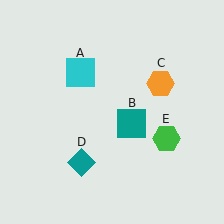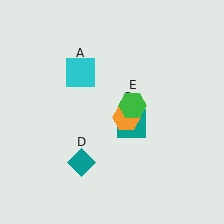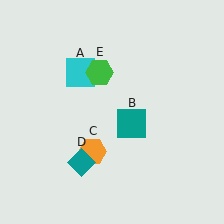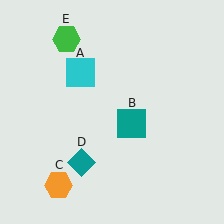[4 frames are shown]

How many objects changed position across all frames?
2 objects changed position: orange hexagon (object C), green hexagon (object E).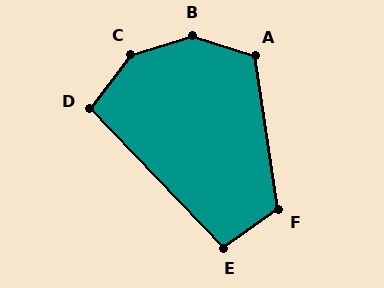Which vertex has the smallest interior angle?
D, at approximately 99 degrees.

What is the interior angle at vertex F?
Approximately 116 degrees (obtuse).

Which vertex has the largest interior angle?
B, at approximately 145 degrees.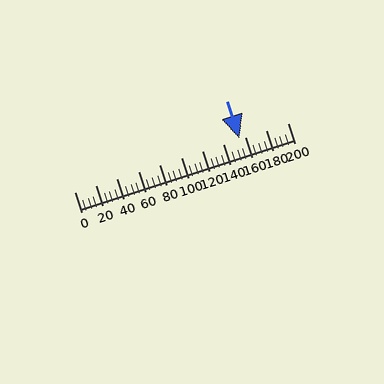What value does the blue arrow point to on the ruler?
The blue arrow points to approximately 155.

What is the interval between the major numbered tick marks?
The major tick marks are spaced 20 units apart.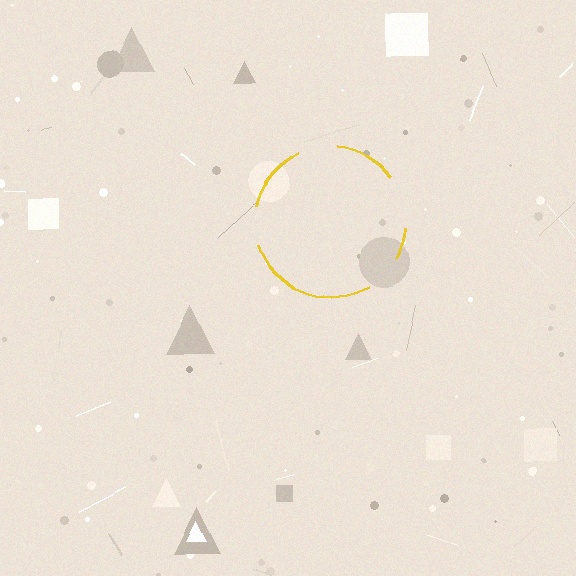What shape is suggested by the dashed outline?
The dashed outline suggests a circle.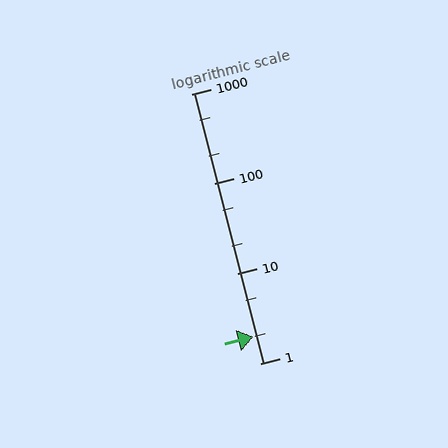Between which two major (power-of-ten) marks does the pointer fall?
The pointer is between 1 and 10.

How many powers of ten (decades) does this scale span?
The scale spans 3 decades, from 1 to 1000.